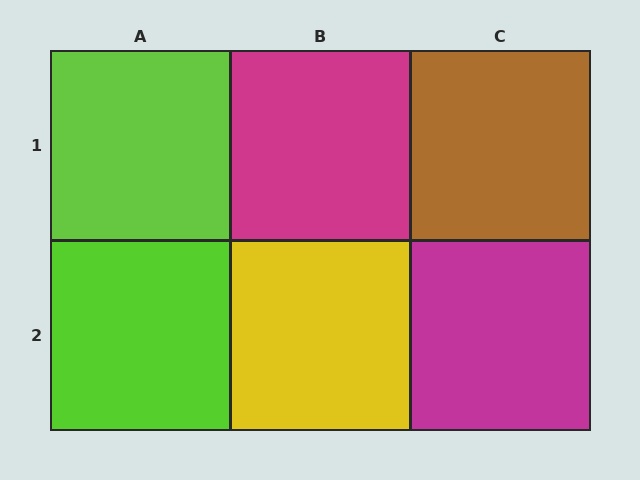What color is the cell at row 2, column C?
Magenta.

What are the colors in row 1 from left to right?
Lime, magenta, brown.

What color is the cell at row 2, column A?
Lime.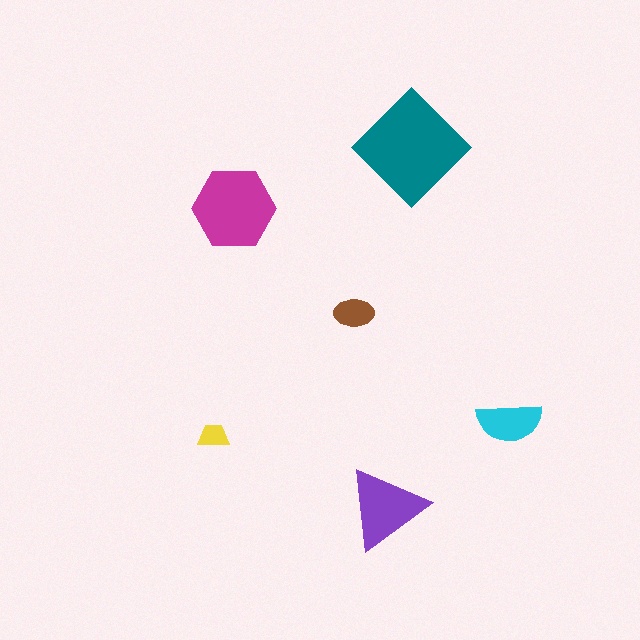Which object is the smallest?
The yellow trapezoid.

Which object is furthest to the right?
The cyan semicircle is rightmost.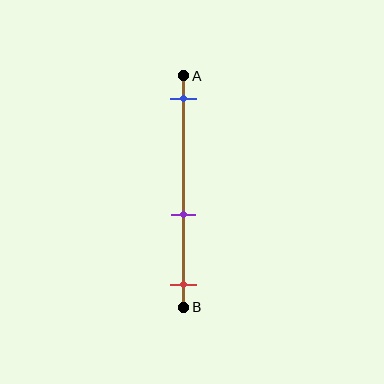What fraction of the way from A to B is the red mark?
The red mark is approximately 90% (0.9) of the way from A to B.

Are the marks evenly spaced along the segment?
No, the marks are not evenly spaced.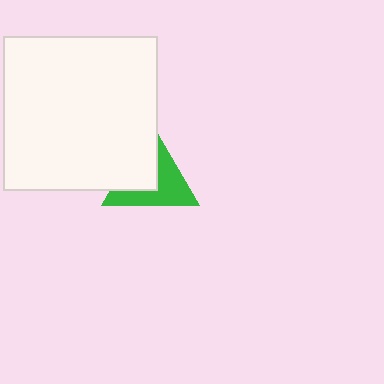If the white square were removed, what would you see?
You would see the complete green triangle.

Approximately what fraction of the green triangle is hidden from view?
Roughly 46% of the green triangle is hidden behind the white square.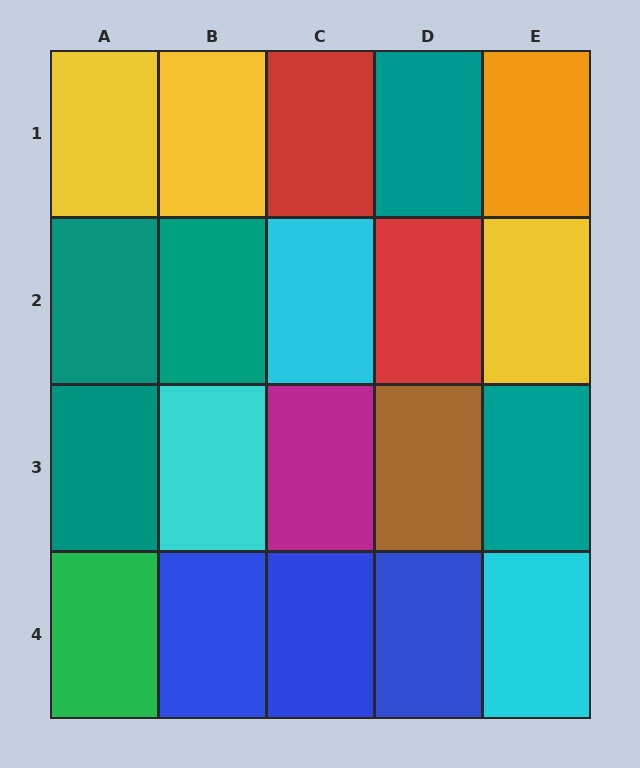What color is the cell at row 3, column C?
Magenta.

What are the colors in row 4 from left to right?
Green, blue, blue, blue, cyan.